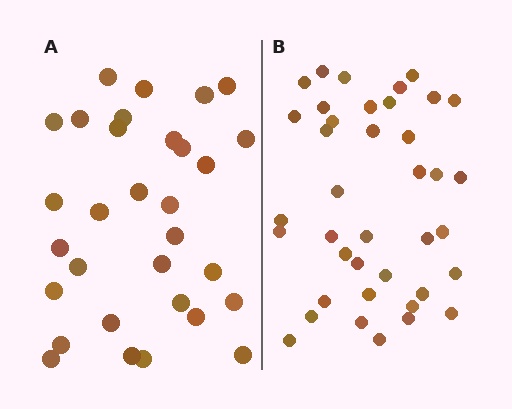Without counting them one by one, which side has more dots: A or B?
Region B (the right region) has more dots.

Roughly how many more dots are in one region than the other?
Region B has roughly 8 or so more dots than region A.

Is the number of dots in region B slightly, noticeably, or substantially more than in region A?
Region B has noticeably more, but not dramatically so. The ratio is roughly 1.3 to 1.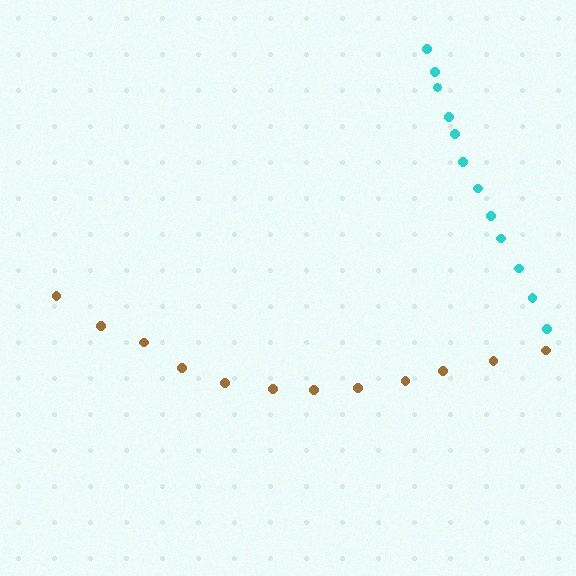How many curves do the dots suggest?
There are 2 distinct paths.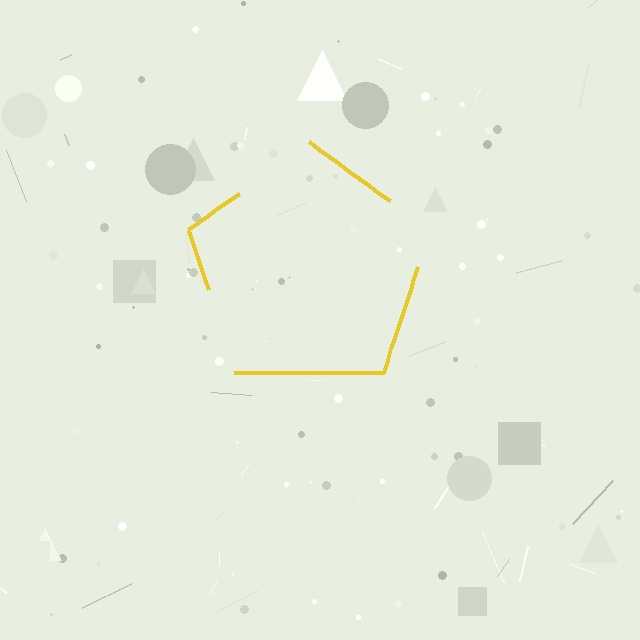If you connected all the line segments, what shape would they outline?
They would outline a pentagon.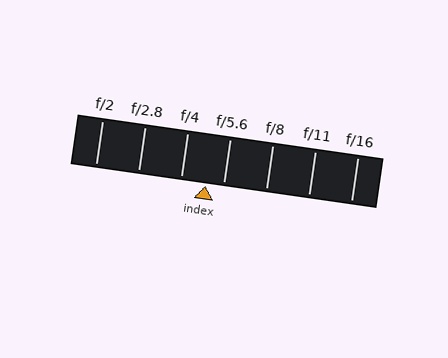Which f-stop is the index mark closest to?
The index mark is closest to f/5.6.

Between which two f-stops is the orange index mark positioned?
The index mark is between f/4 and f/5.6.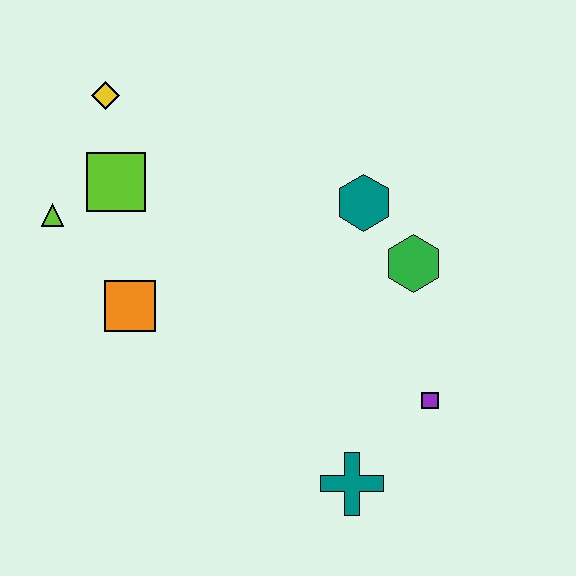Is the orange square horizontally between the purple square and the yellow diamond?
Yes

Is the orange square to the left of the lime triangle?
No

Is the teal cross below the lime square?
Yes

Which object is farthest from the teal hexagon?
The lime triangle is farthest from the teal hexagon.